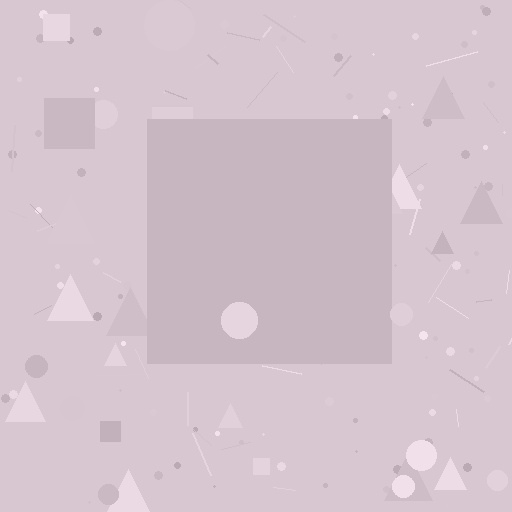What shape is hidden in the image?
A square is hidden in the image.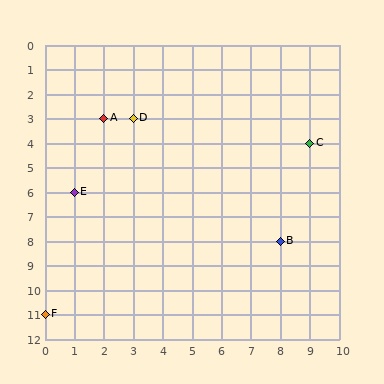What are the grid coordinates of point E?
Point E is at grid coordinates (1, 6).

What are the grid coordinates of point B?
Point B is at grid coordinates (8, 8).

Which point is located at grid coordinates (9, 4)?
Point C is at (9, 4).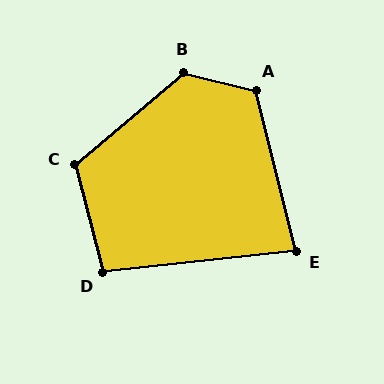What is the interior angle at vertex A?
Approximately 118 degrees (obtuse).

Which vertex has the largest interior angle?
B, at approximately 125 degrees.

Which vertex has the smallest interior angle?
E, at approximately 82 degrees.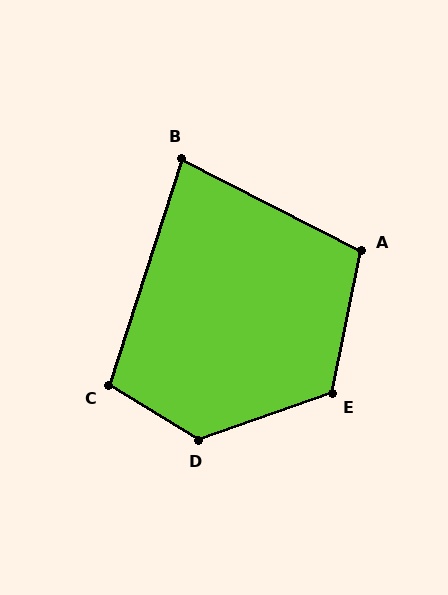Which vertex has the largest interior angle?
D, at approximately 129 degrees.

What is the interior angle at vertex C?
Approximately 103 degrees (obtuse).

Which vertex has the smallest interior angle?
B, at approximately 81 degrees.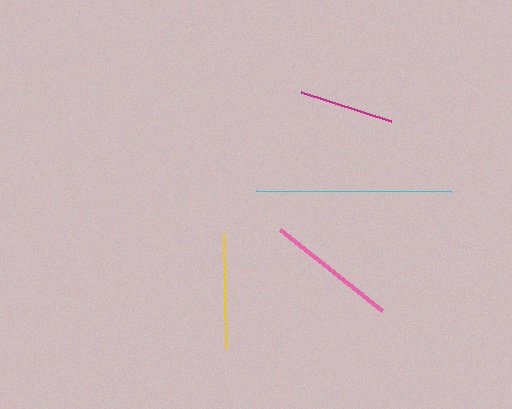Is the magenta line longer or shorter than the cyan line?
The cyan line is longer than the magenta line.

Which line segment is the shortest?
The magenta line is the shortest at approximately 95 pixels.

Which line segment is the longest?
The cyan line is the longest at approximately 195 pixels.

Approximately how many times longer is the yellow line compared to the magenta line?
The yellow line is approximately 1.2 times the length of the magenta line.